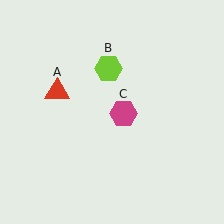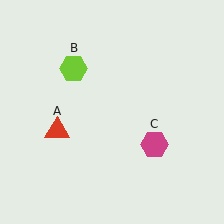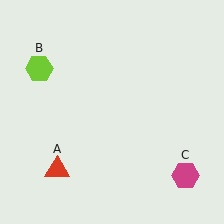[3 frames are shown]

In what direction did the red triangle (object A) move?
The red triangle (object A) moved down.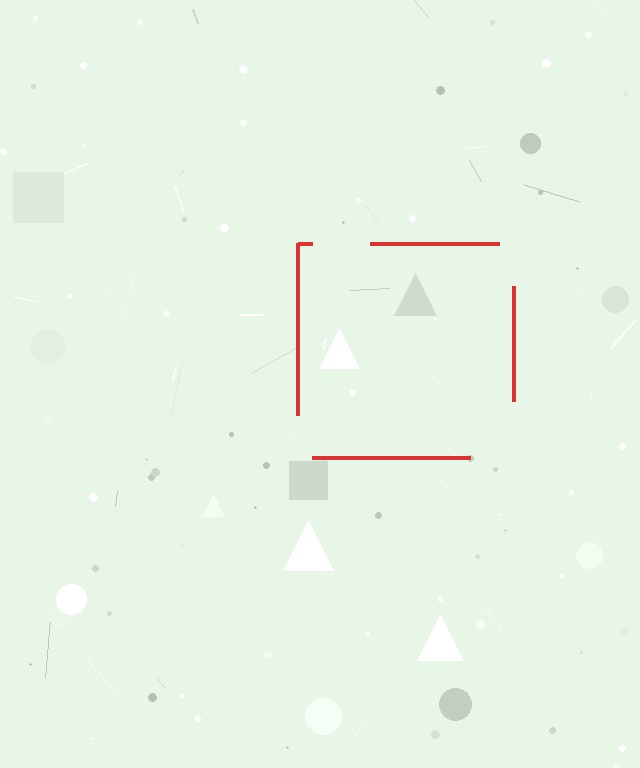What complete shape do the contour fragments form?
The contour fragments form a square.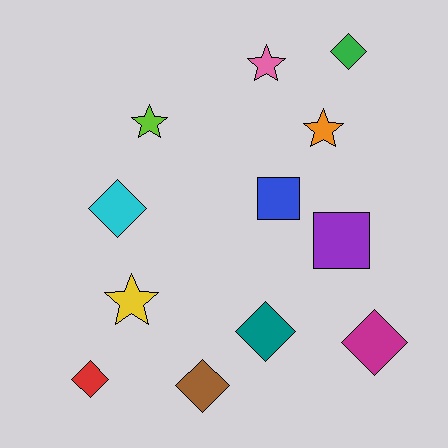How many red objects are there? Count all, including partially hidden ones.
There is 1 red object.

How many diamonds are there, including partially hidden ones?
There are 6 diamonds.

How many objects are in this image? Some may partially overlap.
There are 12 objects.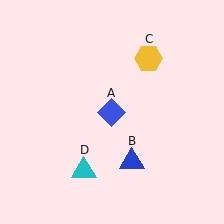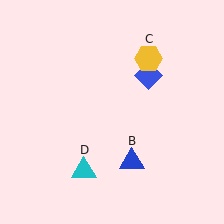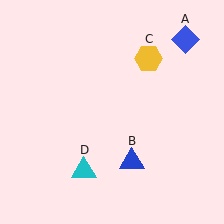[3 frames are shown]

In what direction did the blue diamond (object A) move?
The blue diamond (object A) moved up and to the right.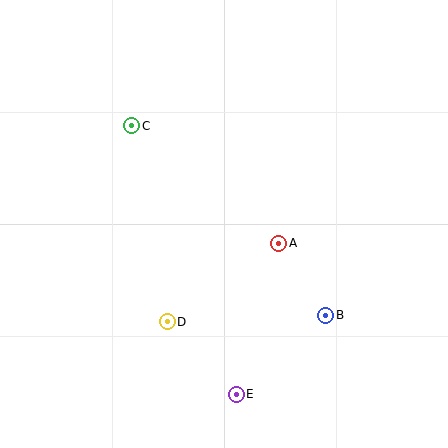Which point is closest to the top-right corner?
Point A is closest to the top-right corner.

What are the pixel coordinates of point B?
Point B is at (326, 315).